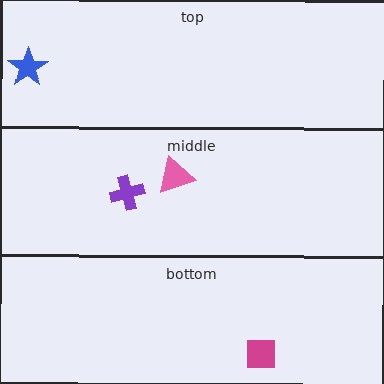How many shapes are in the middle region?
2.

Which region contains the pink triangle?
The middle region.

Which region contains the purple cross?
The middle region.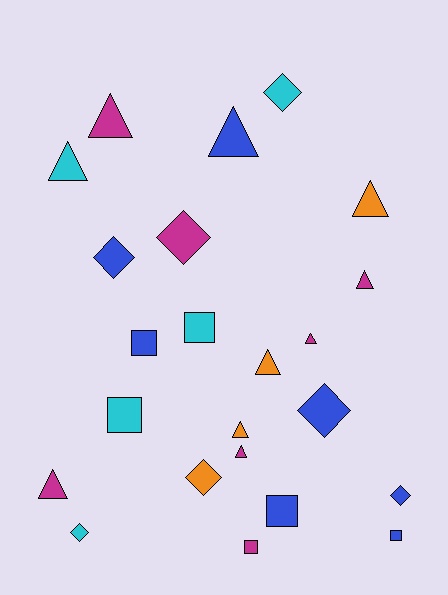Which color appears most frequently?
Magenta, with 7 objects.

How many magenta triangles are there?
There are 5 magenta triangles.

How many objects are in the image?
There are 23 objects.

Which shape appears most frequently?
Triangle, with 10 objects.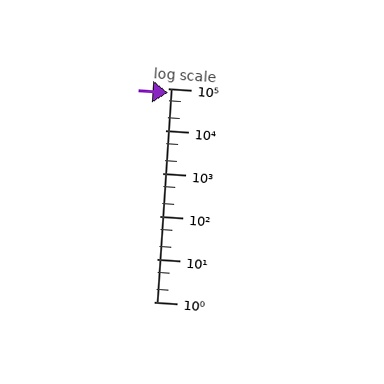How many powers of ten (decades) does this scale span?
The scale spans 5 decades, from 1 to 100000.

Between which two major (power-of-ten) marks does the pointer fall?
The pointer is between 10000 and 100000.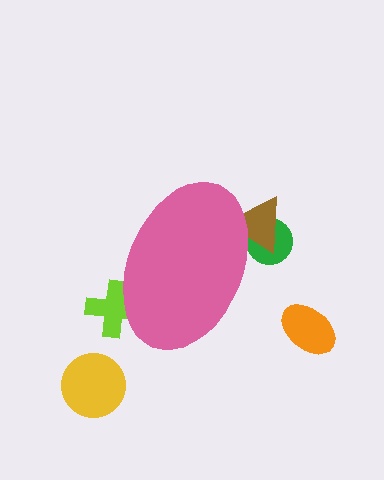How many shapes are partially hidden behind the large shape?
3 shapes are partially hidden.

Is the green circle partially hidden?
Yes, the green circle is partially hidden behind the pink ellipse.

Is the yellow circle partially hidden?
No, the yellow circle is fully visible.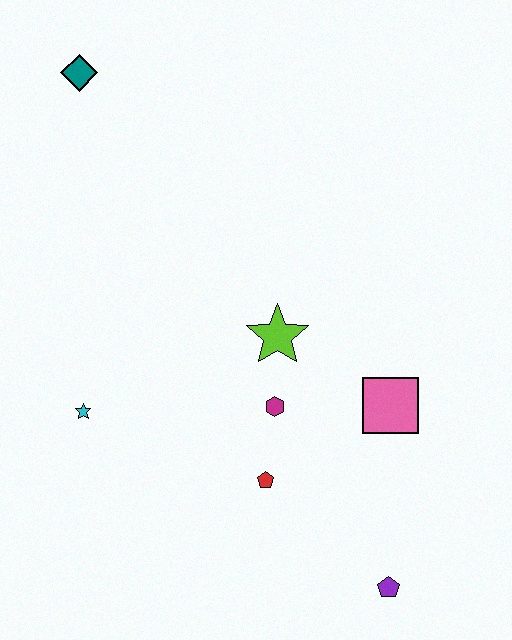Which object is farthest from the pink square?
The teal diamond is farthest from the pink square.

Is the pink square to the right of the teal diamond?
Yes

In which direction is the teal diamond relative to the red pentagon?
The teal diamond is above the red pentagon.